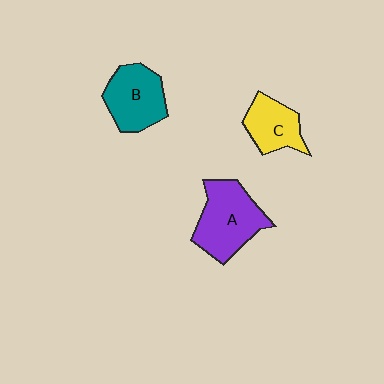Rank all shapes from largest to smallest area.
From largest to smallest: A (purple), B (teal), C (yellow).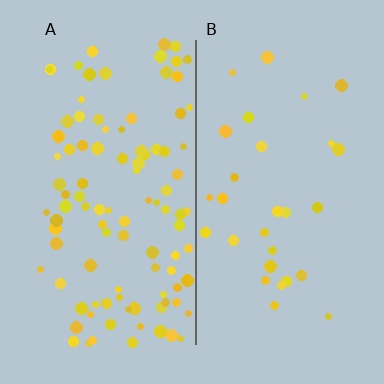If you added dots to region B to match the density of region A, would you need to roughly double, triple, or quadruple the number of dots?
Approximately triple.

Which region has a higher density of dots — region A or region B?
A (the left).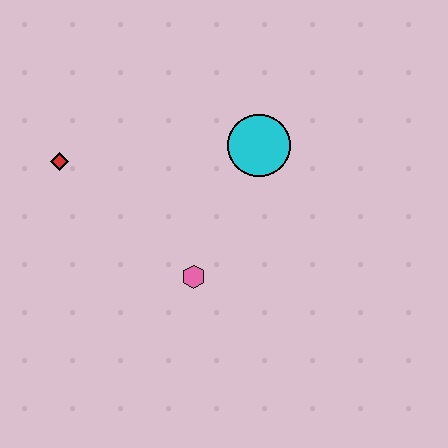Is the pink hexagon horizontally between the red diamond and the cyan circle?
Yes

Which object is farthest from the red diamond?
The cyan circle is farthest from the red diamond.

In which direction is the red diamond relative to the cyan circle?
The red diamond is to the left of the cyan circle.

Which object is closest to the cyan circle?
The pink hexagon is closest to the cyan circle.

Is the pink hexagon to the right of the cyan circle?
No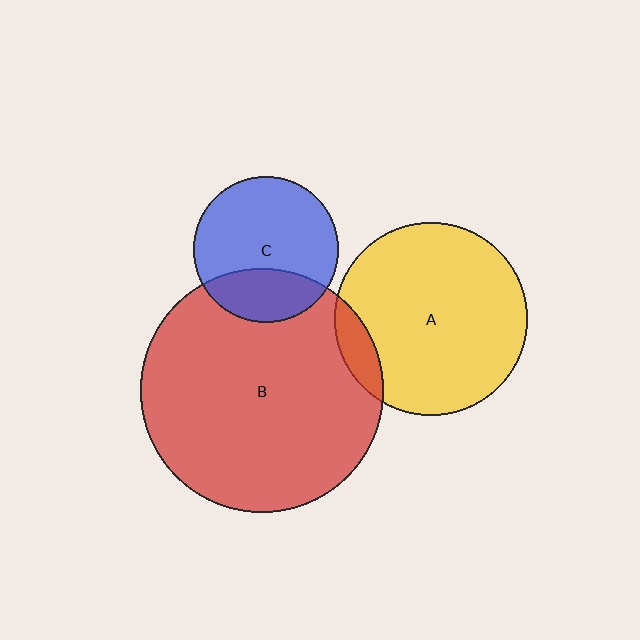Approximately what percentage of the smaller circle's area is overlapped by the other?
Approximately 10%.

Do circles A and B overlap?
Yes.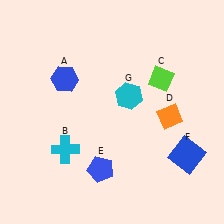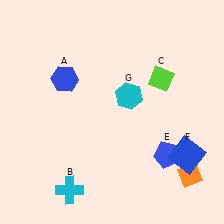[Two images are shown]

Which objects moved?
The objects that moved are: the cyan cross (B), the orange diamond (D), the blue pentagon (E).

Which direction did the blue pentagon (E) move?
The blue pentagon (E) moved right.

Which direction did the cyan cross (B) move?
The cyan cross (B) moved down.